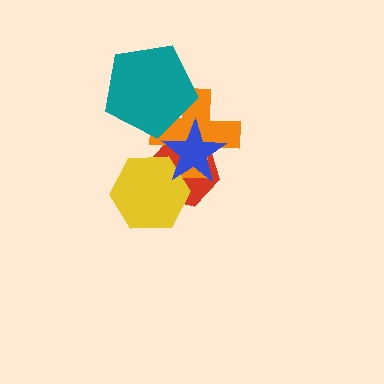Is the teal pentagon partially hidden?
No, no other shape covers it.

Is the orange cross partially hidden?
Yes, it is partially covered by another shape.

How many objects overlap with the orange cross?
4 objects overlap with the orange cross.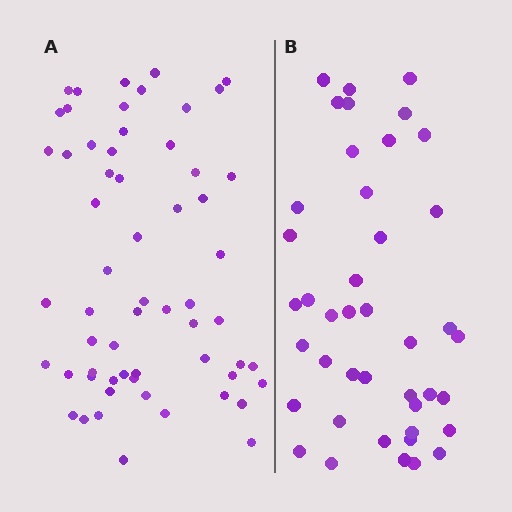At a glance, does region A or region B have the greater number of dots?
Region A (the left region) has more dots.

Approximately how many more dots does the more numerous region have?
Region A has approximately 20 more dots than region B.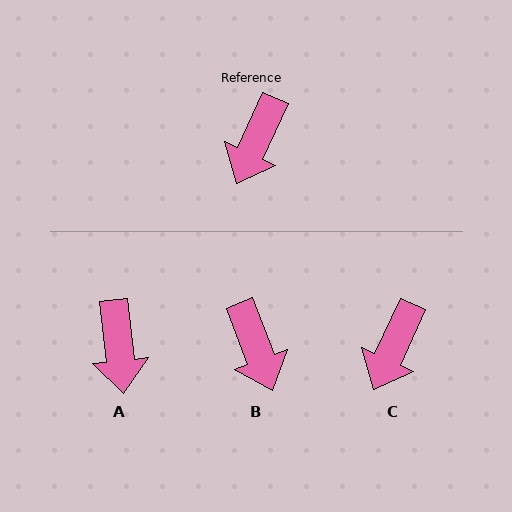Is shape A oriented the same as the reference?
No, it is off by about 31 degrees.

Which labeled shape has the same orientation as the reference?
C.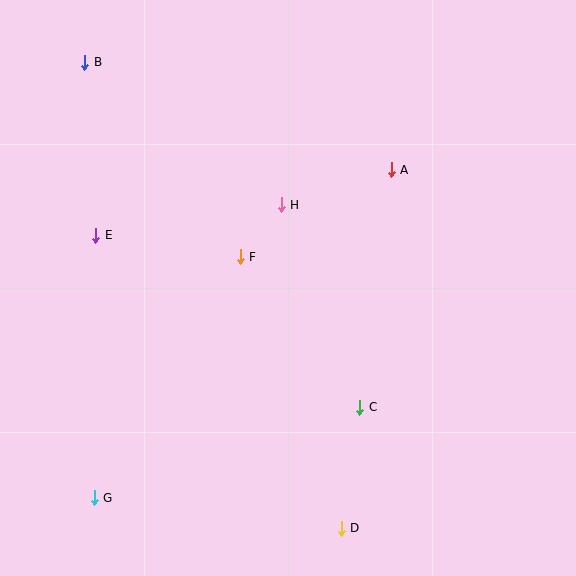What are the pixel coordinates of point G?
Point G is at (94, 498).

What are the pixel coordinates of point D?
Point D is at (341, 528).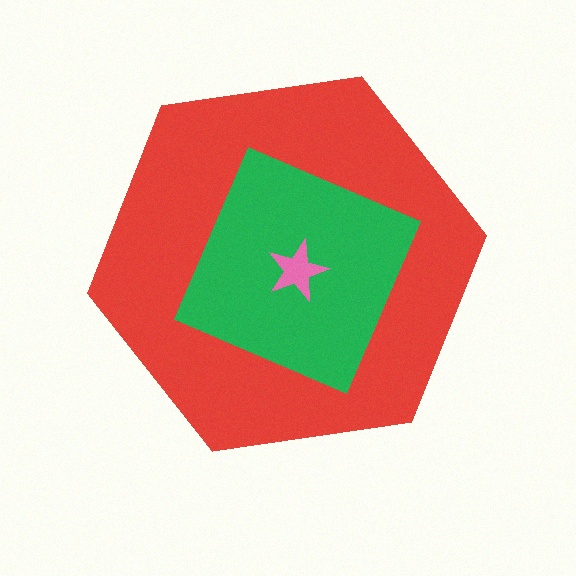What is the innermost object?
The pink star.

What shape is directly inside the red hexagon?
The green diamond.